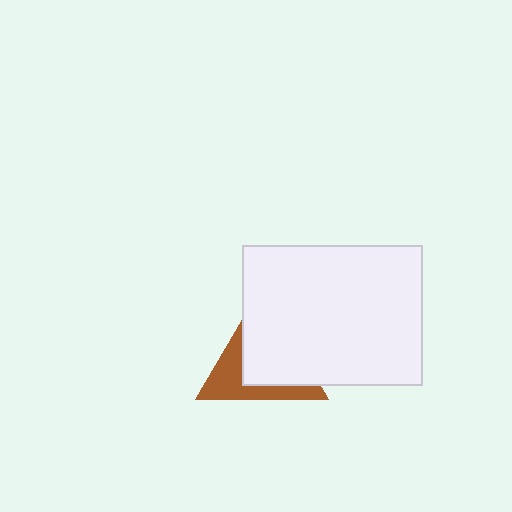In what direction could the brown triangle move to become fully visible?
The brown triangle could move toward the lower-left. That would shift it out from behind the white rectangle entirely.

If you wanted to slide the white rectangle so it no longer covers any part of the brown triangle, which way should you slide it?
Slide it toward the upper-right — that is the most direct way to separate the two shapes.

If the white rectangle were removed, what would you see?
You would see the complete brown triangle.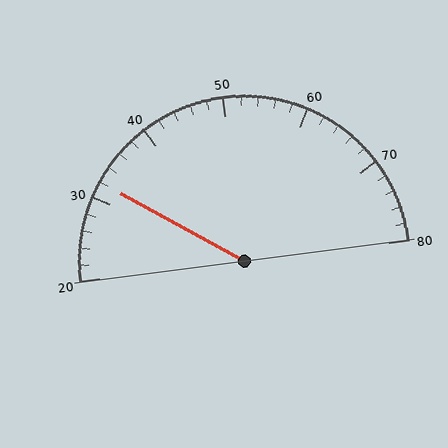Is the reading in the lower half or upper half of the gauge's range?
The reading is in the lower half of the range (20 to 80).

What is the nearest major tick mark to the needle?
The nearest major tick mark is 30.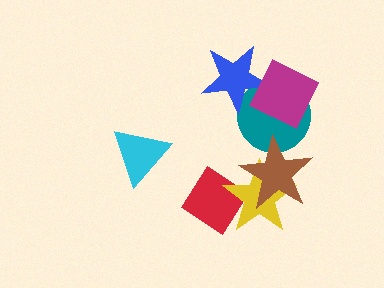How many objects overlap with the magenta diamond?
2 objects overlap with the magenta diamond.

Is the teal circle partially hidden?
Yes, it is partially covered by another shape.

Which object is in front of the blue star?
The magenta diamond is in front of the blue star.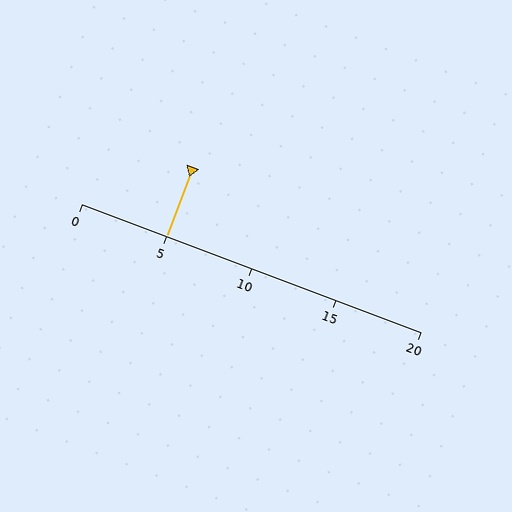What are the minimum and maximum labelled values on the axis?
The axis runs from 0 to 20.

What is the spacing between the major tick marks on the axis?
The major ticks are spaced 5 apart.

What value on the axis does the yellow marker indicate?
The marker indicates approximately 5.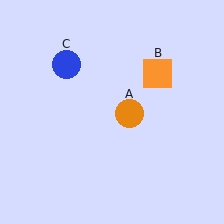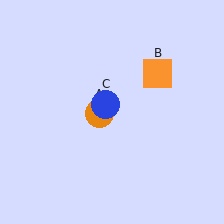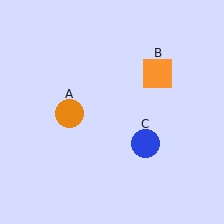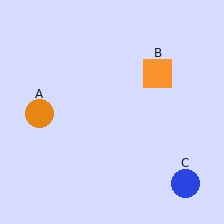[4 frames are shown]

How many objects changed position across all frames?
2 objects changed position: orange circle (object A), blue circle (object C).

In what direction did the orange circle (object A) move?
The orange circle (object A) moved left.